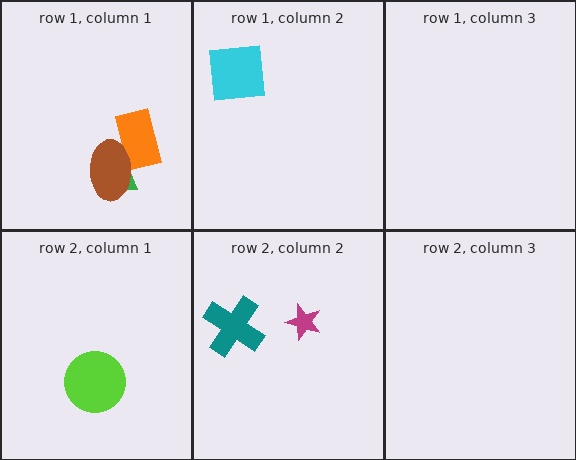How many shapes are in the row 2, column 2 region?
2.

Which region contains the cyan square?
The row 1, column 2 region.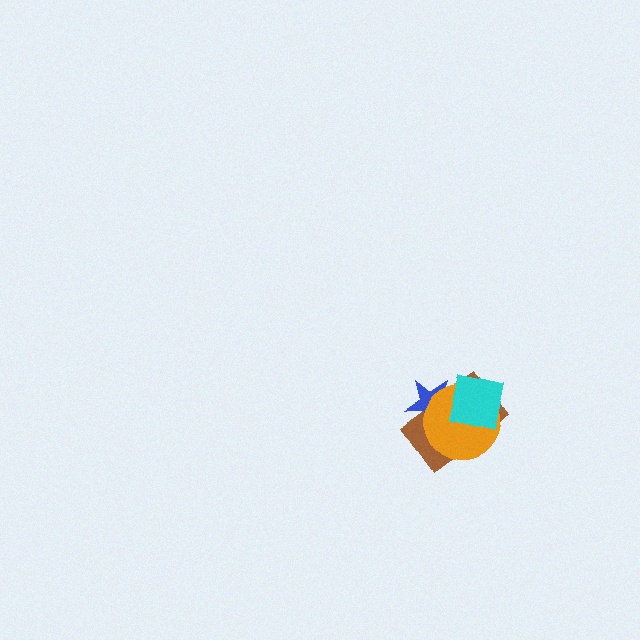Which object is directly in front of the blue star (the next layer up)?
The orange circle is directly in front of the blue star.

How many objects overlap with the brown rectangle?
3 objects overlap with the brown rectangle.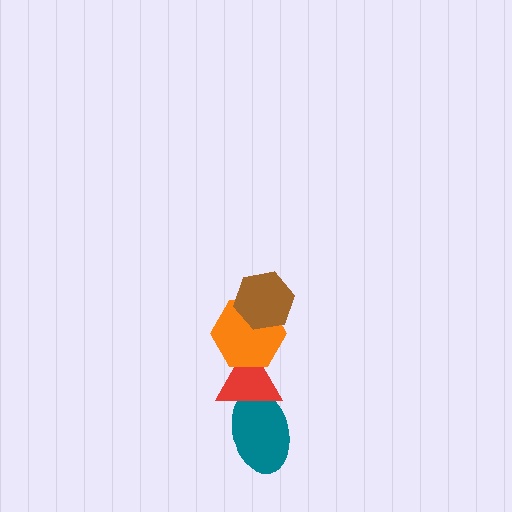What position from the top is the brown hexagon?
The brown hexagon is 1st from the top.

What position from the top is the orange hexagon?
The orange hexagon is 2nd from the top.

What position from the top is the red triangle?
The red triangle is 3rd from the top.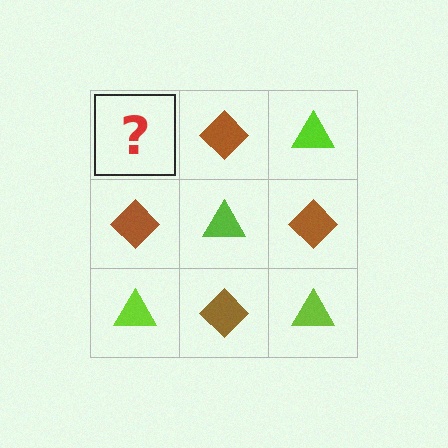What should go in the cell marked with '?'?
The missing cell should contain a lime triangle.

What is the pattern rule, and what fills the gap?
The rule is that it alternates lime triangle and brown diamond in a checkerboard pattern. The gap should be filled with a lime triangle.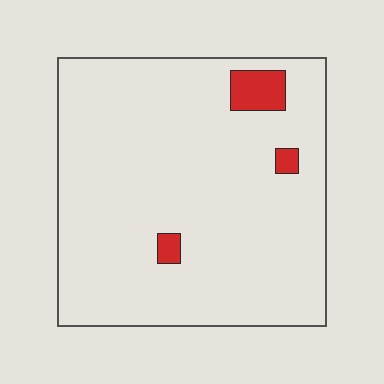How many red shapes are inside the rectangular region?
3.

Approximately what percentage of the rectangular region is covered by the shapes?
Approximately 5%.